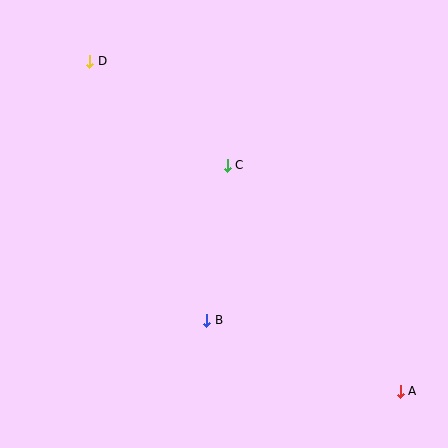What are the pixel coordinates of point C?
Point C is at (227, 165).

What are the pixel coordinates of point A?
Point A is at (400, 391).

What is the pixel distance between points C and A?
The distance between C and A is 285 pixels.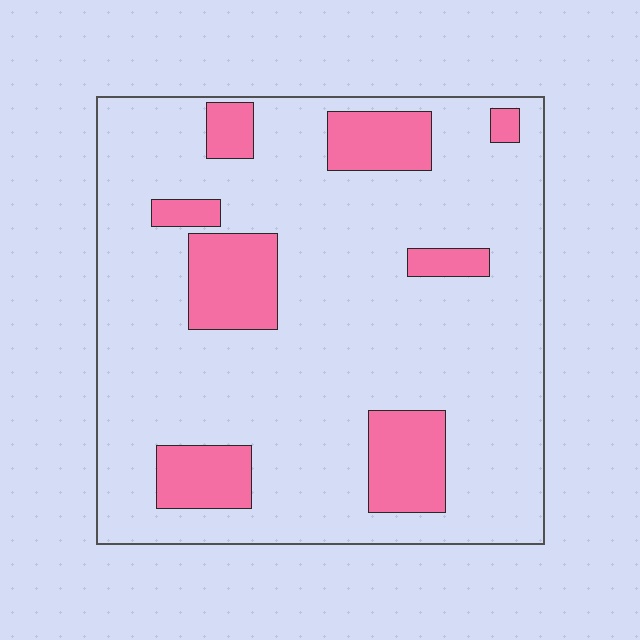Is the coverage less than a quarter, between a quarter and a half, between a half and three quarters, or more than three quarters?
Less than a quarter.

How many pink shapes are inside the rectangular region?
8.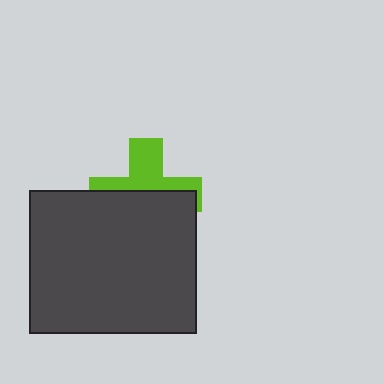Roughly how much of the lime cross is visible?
A small part of it is visible (roughly 43%).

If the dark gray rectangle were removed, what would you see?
You would see the complete lime cross.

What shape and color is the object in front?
The object in front is a dark gray rectangle.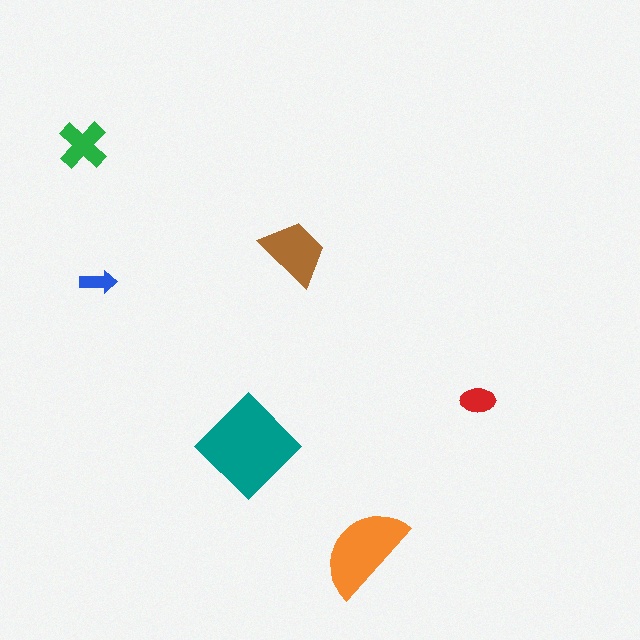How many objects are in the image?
There are 6 objects in the image.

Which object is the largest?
The teal diamond.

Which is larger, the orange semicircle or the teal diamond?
The teal diamond.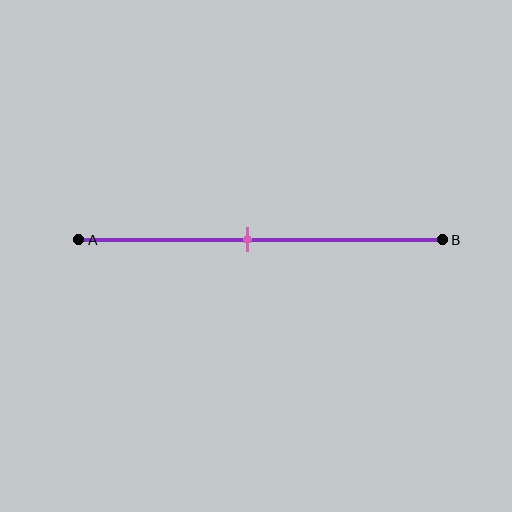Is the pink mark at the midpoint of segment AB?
No, the mark is at about 45% from A, not at the 50% midpoint.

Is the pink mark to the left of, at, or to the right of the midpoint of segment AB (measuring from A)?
The pink mark is to the left of the midpoint of segment AB.